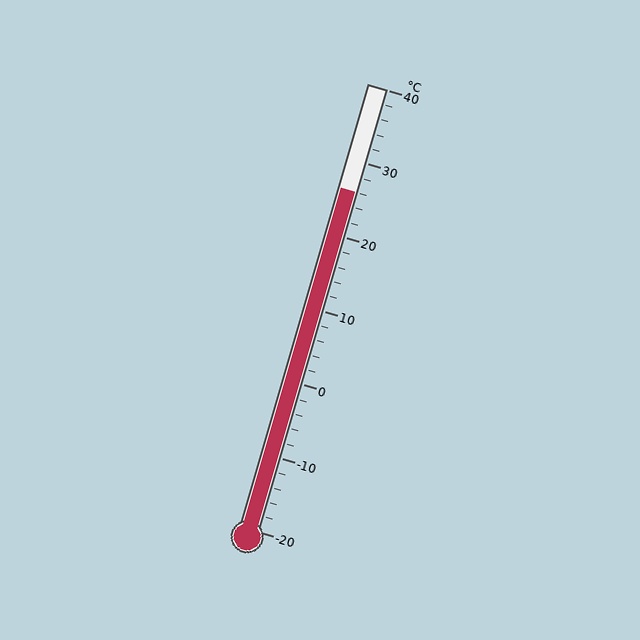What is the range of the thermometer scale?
The thermometer scale ranges from -20°C to 40°C.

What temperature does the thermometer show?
The thermometer shows approximately 26°C.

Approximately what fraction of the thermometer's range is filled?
The thermometer is filled to approximately 75% of its range.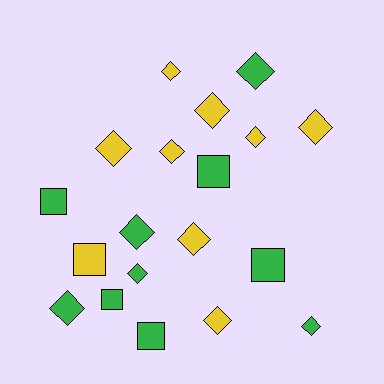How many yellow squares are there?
There is 1 yellow square.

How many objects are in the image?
There are 19 objects.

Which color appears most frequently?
Green, with 10 objects.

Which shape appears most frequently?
Diamond, with 13 objects.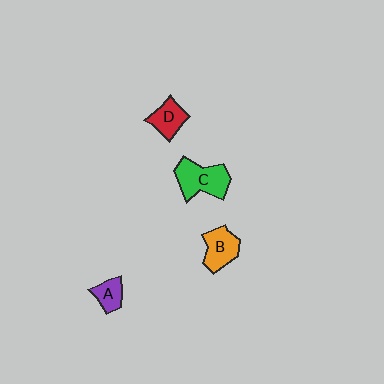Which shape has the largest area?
Shape C (green).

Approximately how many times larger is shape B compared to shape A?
Approximately 1.6 times.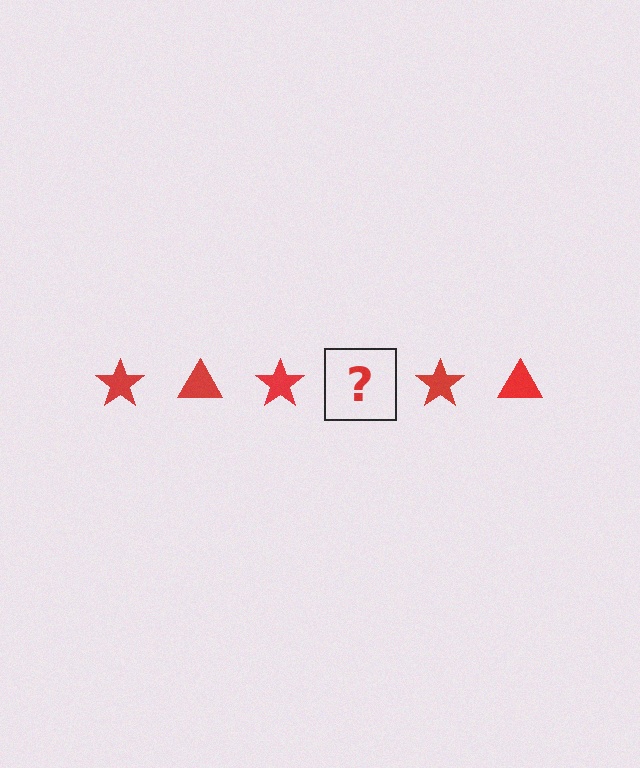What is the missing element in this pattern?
The missing element is a red triangle.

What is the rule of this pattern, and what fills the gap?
The rule is that the pattern cycles through star, triangle shapes in red. The gap should be filled with a red triangle.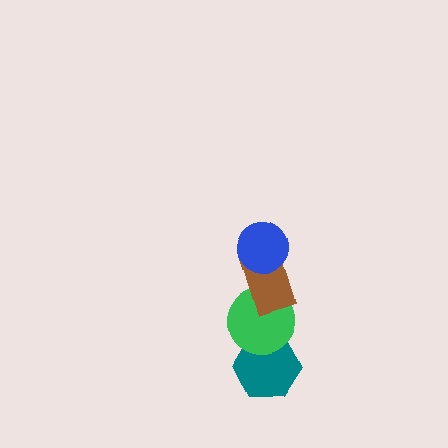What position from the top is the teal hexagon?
The teal hexagon is 4th from the top.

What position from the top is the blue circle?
The blue circle is 1st from the top.